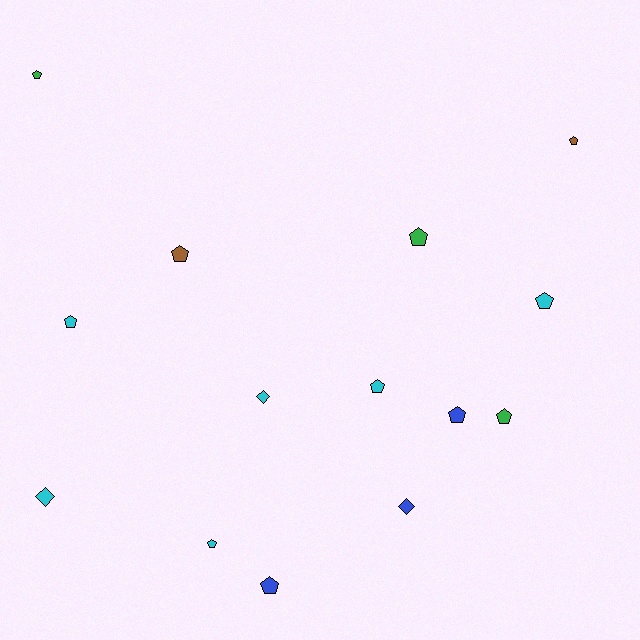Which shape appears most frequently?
Pentagon, with 11 objects.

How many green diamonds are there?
There are no green diamonds.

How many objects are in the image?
There are 14 objects.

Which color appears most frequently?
Cyan, with 6 objects.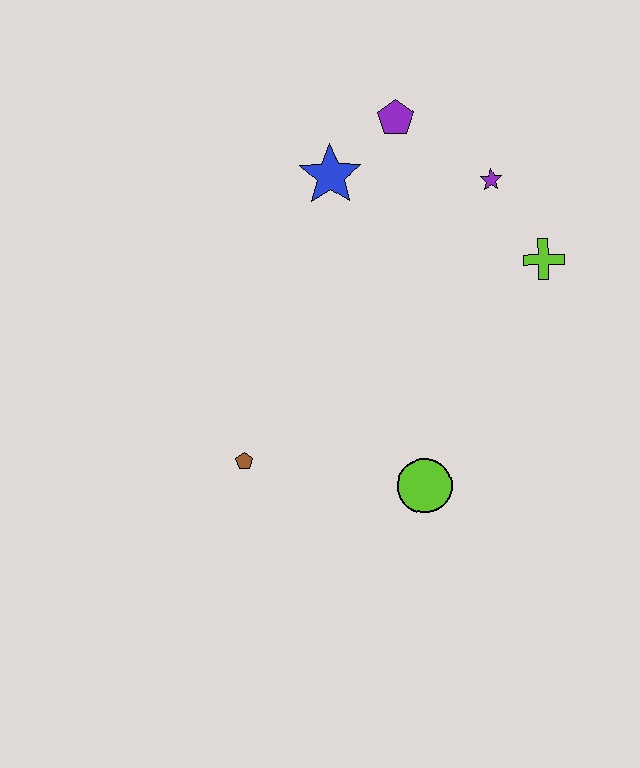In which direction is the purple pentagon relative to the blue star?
The purple pentagon is to the right of the blue star.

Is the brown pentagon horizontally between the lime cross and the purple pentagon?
No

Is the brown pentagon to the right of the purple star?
No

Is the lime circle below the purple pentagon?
Yes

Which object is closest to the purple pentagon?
The blue star is closest to the purple pentagon.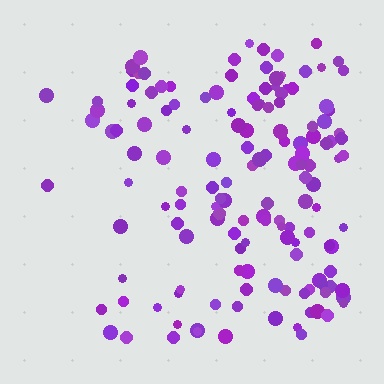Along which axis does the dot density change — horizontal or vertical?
Horizontal.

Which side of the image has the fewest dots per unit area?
The left.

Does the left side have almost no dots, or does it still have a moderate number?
Still a moderate number, just noticeably fewer than the right.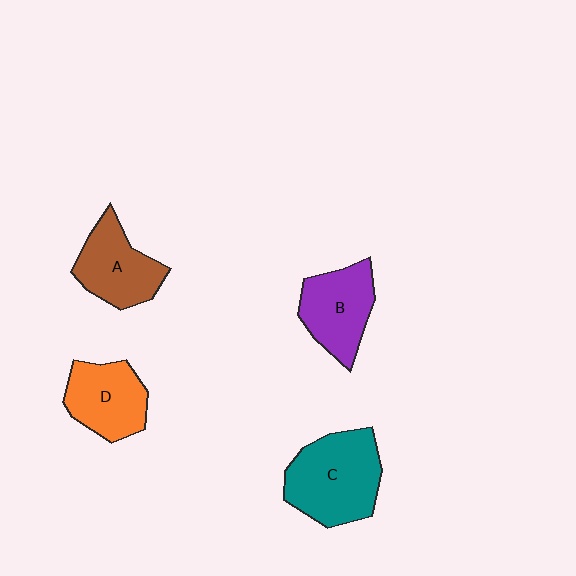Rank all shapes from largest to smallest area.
From largest to smallest: C (teal), B (purple), A (brown), D (orange).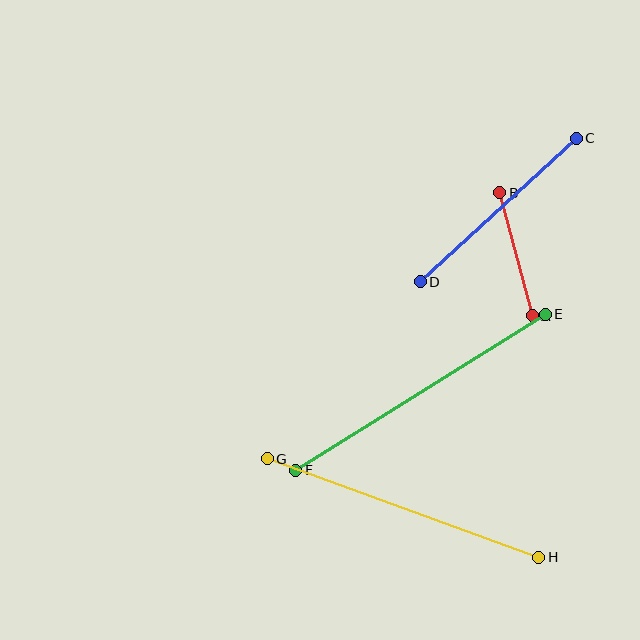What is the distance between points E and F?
The distance is approximately 294 pixels.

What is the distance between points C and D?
The distance is approximately 212 pixels.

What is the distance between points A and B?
The distance is approximately 127 pixels.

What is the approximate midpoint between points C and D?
The midpoint is at approximately (498, 210) pixels.